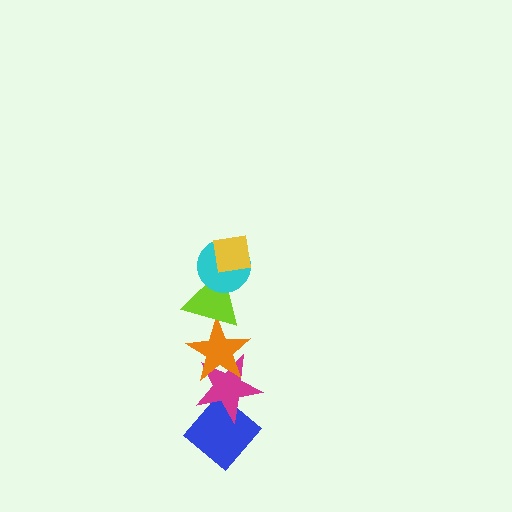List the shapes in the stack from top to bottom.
From top to bottom: the yellow square, the cyan circle, the lime triangle, the orange star, the magenta star, the blue diamond.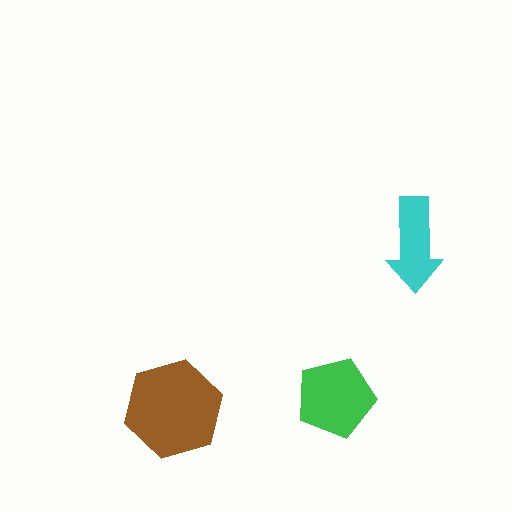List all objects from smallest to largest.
The cyan arrow, the green pentagon, the brown hexagon.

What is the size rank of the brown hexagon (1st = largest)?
1st.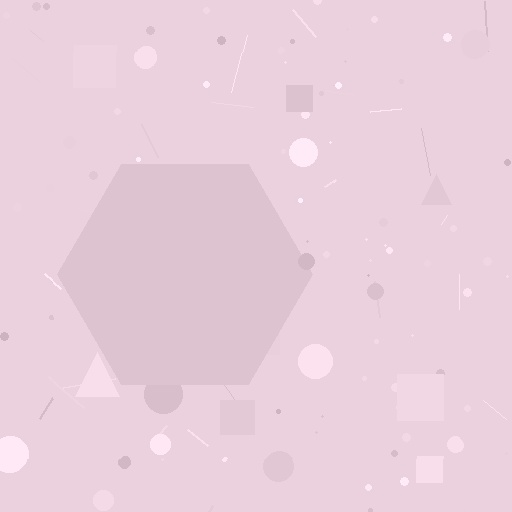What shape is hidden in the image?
A hexagon is hidden in the image.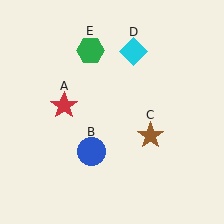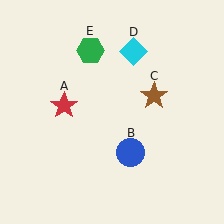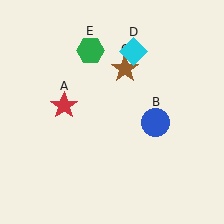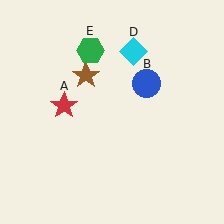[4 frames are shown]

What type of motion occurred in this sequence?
The blue circle (object B), brown star (object C) rotated counterclockwise around the center of the scene.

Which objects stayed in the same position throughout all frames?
Red star (object A) and cyan diamond (object D) and green hexagon (object E) remained stationary.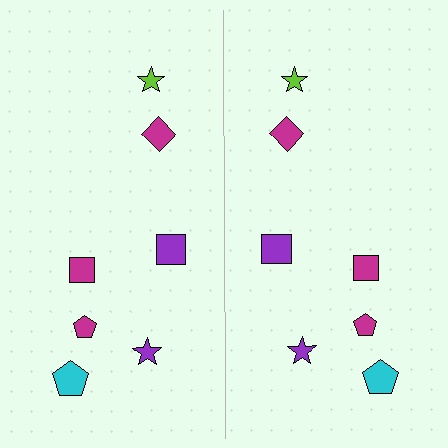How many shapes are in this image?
There are 14 shapes in this image.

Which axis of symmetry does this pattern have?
The pattern has a vertical axis of symmetry running through the center of the image.